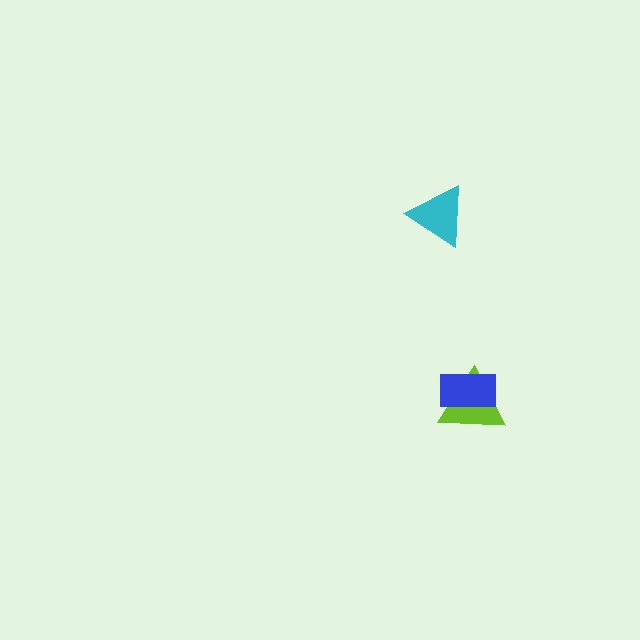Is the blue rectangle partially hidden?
No, no other shape covers it.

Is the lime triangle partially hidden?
Yes, it is partially covered by another shape.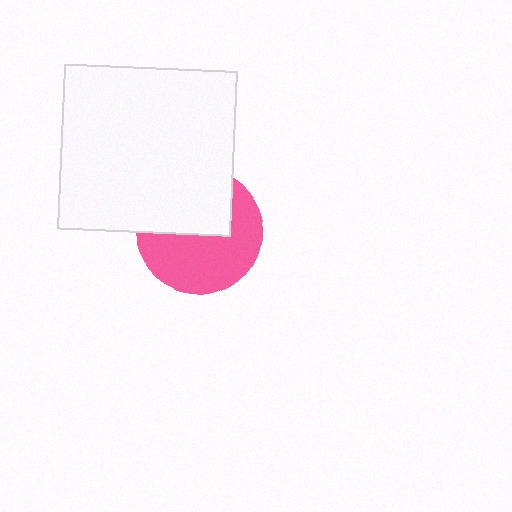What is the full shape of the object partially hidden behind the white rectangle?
The partially hidden object is a pink circle.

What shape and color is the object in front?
The object in front is a white rectangle.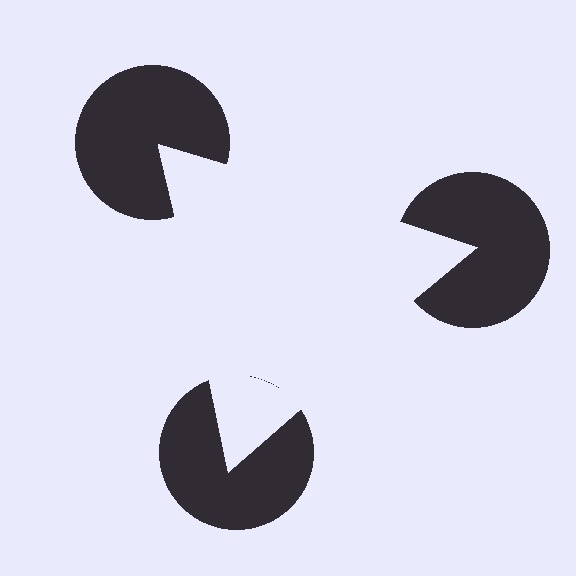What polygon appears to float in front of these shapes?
An illusory triangle — its edges are inferred from the aligned wedge cuts in the pac-man discs, not physically drawn.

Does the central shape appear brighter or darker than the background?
It typically appears slightly brighter than the background, even though no actual brightness change is drawn.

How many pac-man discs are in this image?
There are 3 — one at each vertex of the illusory triangle.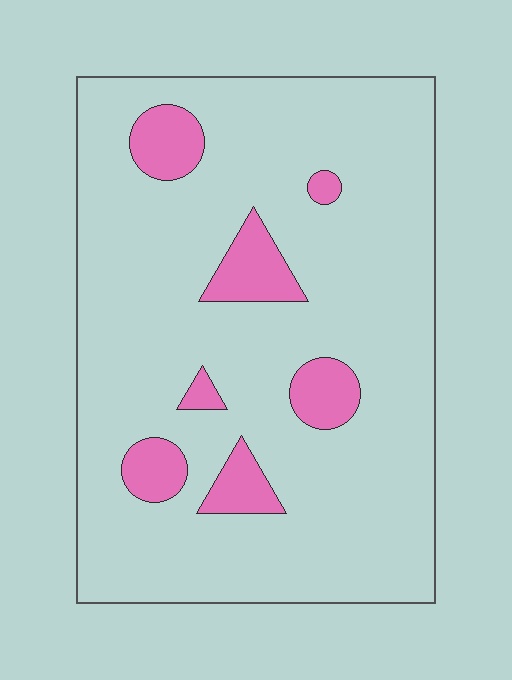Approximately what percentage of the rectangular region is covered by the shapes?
Approximately 10%.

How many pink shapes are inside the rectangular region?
7.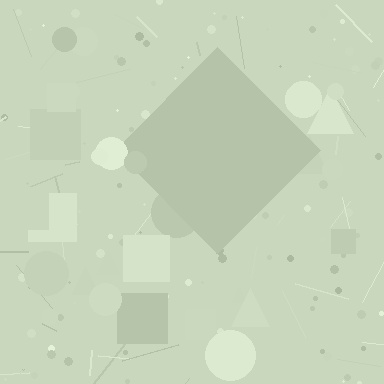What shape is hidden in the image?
A diamond is hidden in the image.